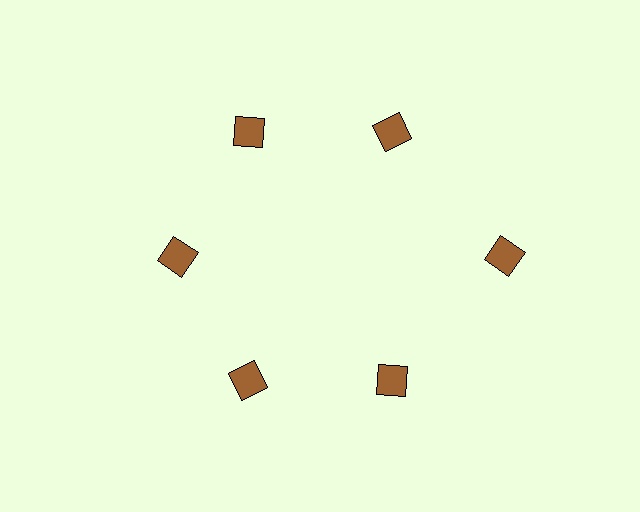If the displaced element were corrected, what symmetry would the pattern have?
It would have 6-fold rotational symmetry — the pattern would map onto itself every 60 degrees.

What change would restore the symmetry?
The symmetry would be restored by moving it inward, back onto the ring so that all 6 squares sit at equal angles and equal distance from the center.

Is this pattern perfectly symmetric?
No. The 6 brown squares are arranged in a ring, but one element near the 3 o'clock position is pushed outward from the center, breaking the 6-fold rotational symmetry.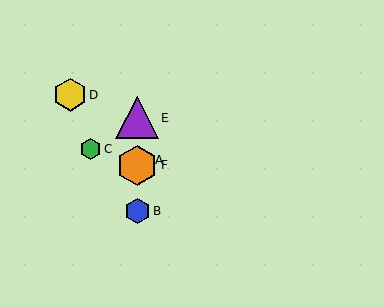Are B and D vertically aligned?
No, B is at x≈137 and D is at x≈70.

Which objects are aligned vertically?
Objects A, B, E, F are aligned vertically.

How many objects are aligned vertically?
4 objects (A, B, E, F) are aligned vertically.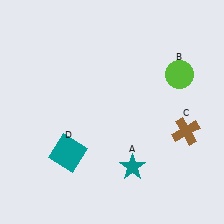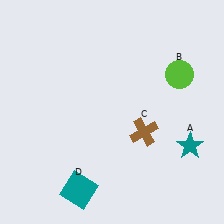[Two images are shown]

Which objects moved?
The objects that moved are: the teal star (A), the brown cross (C), the teal square (D).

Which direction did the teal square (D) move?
The teal square (D) moved down.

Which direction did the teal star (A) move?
The teal star (A) moved right.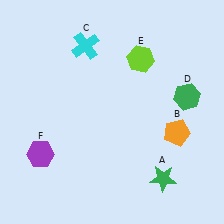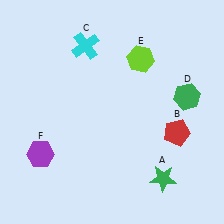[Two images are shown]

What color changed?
The pentagon (B) changed from orange in Image 1 to red in Image 2.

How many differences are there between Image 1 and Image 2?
There is 1 difference between the two images.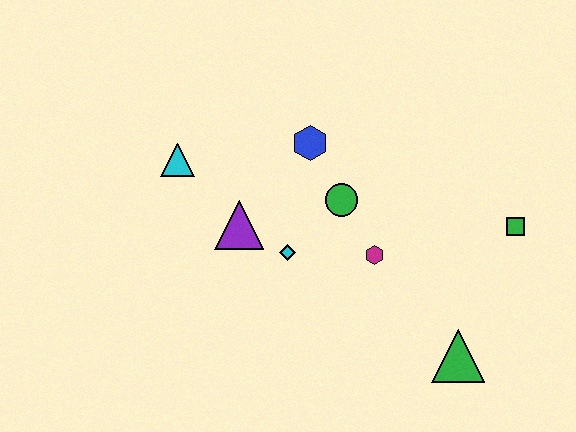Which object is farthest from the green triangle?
The cyan triangle is farthest from the green triangle.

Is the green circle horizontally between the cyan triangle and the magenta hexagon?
Yes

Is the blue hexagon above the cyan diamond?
Yes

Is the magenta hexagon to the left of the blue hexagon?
No